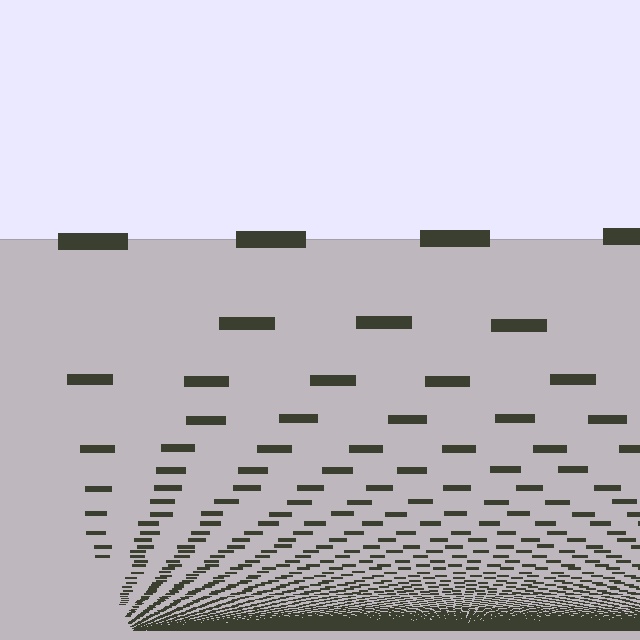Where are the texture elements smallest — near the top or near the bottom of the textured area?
Near the bottom.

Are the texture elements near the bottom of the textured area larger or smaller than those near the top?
Smaller. The gradient is inverted — elements near the bottom are smaller and denser.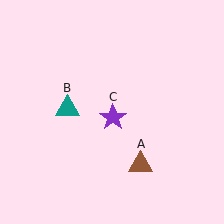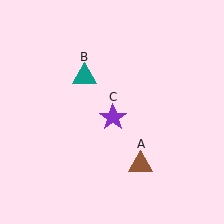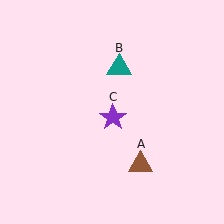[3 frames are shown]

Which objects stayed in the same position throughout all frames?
Brown triangle (object A) and purple star (object C) remained stationary.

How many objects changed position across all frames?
1 object changed position: teal triangle (object B).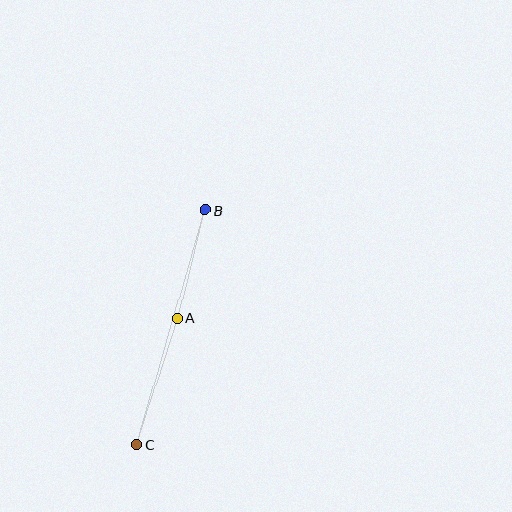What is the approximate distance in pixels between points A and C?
The distance between A and C is approximately 133 pixels.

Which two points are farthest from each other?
Points B and C are farthest from each other.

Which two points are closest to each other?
Points A and B are closest to each other.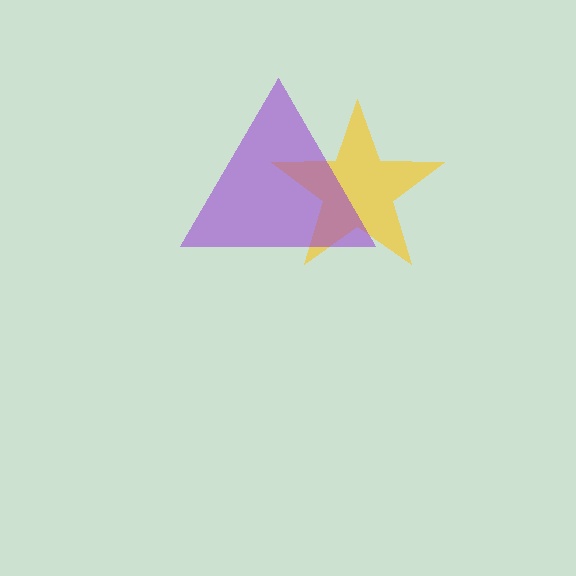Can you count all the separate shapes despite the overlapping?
Yes, there are 2 separate shapes.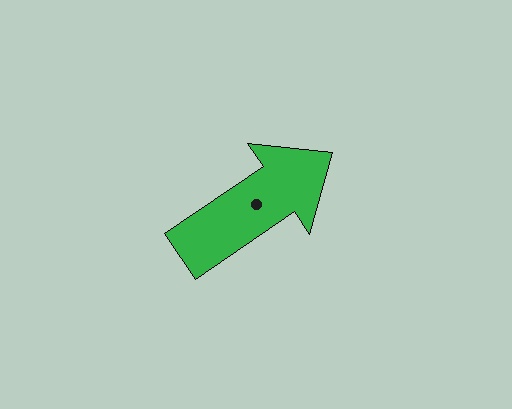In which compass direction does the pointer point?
Northeast.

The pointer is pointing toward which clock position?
Roughly 2 o'clock.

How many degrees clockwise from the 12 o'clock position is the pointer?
Approximately 56 degrees.